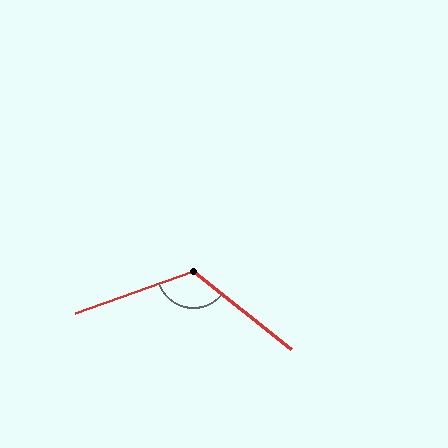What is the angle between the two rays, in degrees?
Approximately 122 degrees.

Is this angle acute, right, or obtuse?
It is obtuse.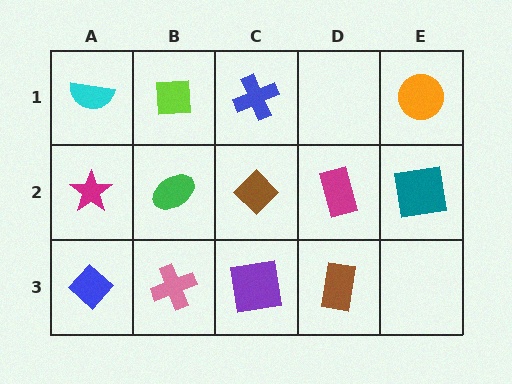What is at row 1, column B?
A lime square.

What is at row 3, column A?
A blue diamond.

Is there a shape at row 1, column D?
No, that cell is empty.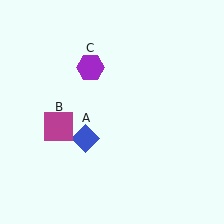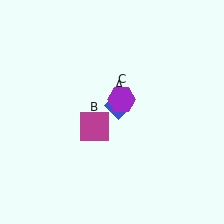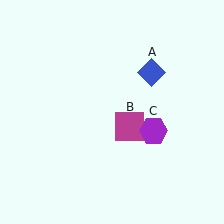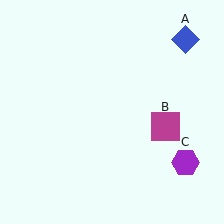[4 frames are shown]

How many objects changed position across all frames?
3 objects changed position: blue diamond (object A), magenta square (object B), purple hexagon (object C).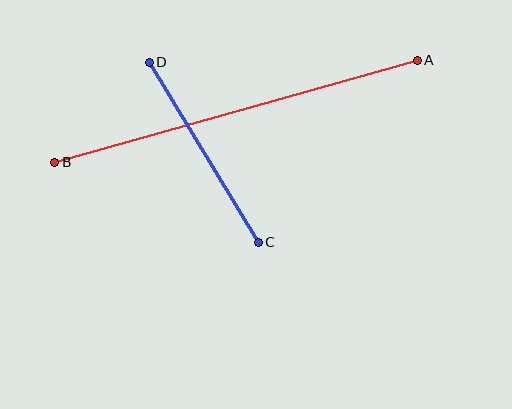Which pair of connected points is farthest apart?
Points A and B are farthest apart.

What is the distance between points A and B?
The distance is approximately 376 pixels.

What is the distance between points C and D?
The distance is approximately 210 pixels.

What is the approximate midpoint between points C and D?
The midpoint is at approximately (204, 152) pixels.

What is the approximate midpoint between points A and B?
The midpoint is at approximately (236, 111) pixels.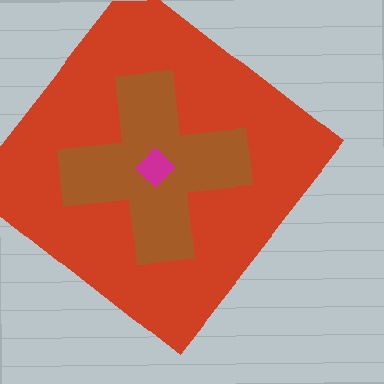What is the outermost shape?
The red diamond.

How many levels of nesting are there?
3.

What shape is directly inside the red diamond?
The brown cross.